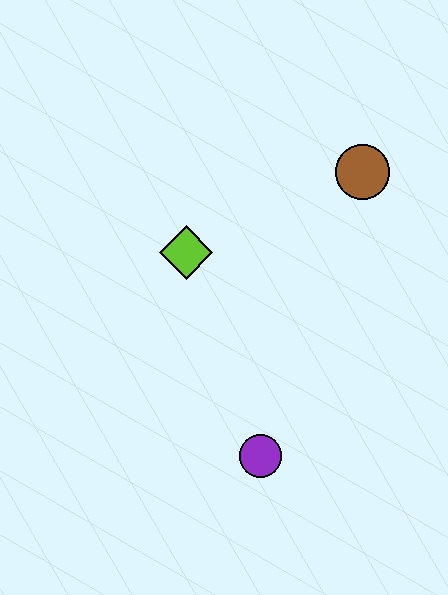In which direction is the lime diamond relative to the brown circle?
The lime diamond is to the left of the brown circle.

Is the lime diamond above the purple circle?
Yes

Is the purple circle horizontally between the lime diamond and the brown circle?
Yes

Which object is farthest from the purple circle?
The brown circle is farthest from the purple circle.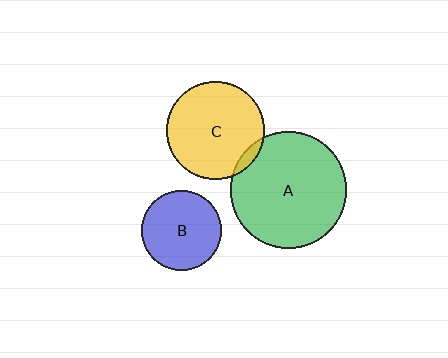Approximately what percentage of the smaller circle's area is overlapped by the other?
Approximately 5%.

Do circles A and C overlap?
Yes.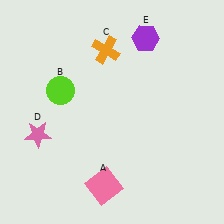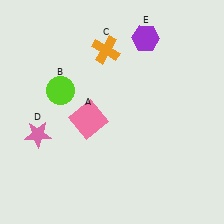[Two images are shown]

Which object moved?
The pink square (A) moved up.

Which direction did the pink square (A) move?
The pink square (A) moved up.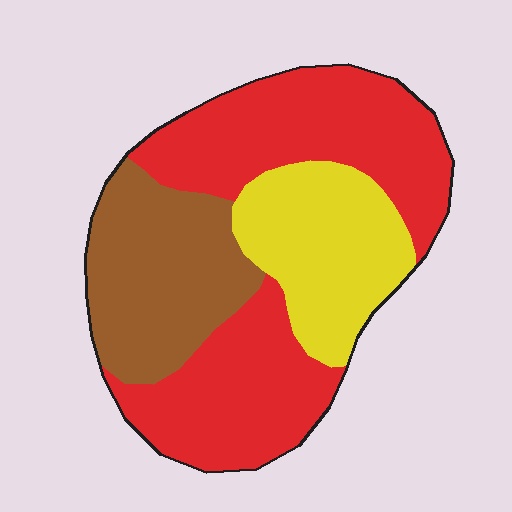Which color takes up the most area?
Red, at roughly 50%.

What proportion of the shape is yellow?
Yellow covers around 25% of the shape.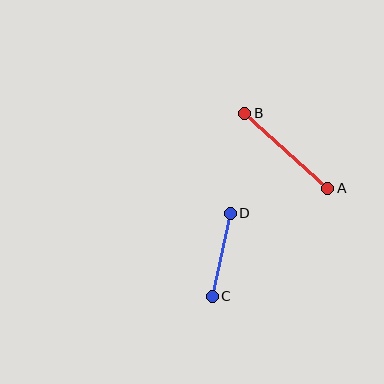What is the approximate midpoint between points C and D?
The midpoint is at approximately (221, 255) pixels.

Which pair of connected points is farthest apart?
Points A and B are farthest apart.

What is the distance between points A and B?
The distance is approximately 112 pixels.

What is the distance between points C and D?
The distance is approximately 85 pixels.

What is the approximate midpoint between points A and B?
The midpoint is at approximately (286, 151) pixels.